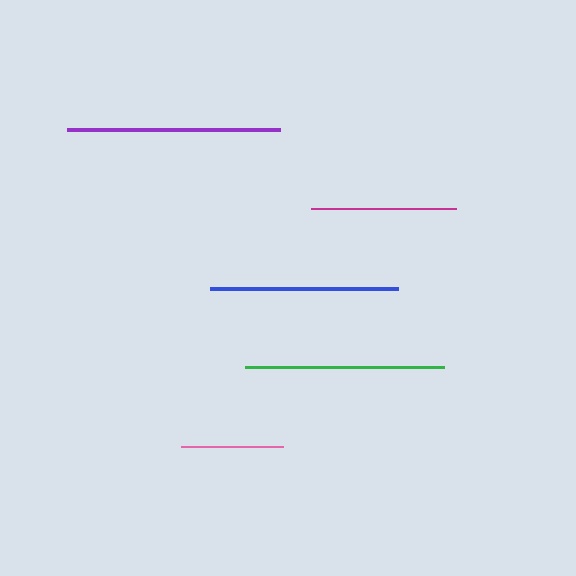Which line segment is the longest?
The purple line is the longest at approximately 213 pixels.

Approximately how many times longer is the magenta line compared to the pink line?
The magenta line is approximately 1.4 times the length of the pink line.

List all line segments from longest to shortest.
From longest to shortest: purple, green, blue, magenta, pink.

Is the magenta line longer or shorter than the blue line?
The blue line is longer than the magenta line.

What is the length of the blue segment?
The blue segment is approximately 188 pixels long.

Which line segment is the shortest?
The pink line is the shortest at approximately 102 pixels.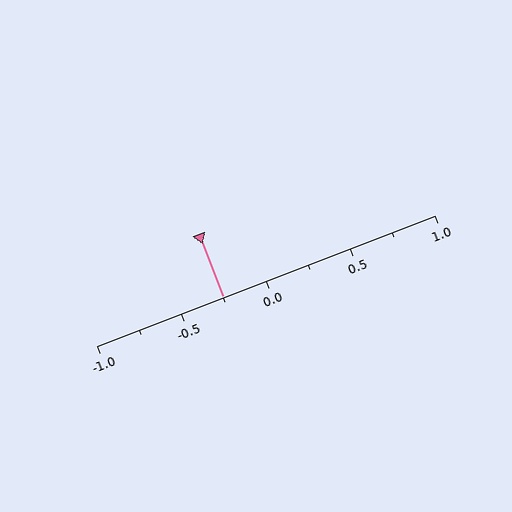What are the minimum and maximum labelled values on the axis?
The axis runs from -1.0 to 1.0.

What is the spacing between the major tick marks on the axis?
The major ticks are spaced 0.5 apart.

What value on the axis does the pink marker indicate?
The marker indicates approximately -0.25.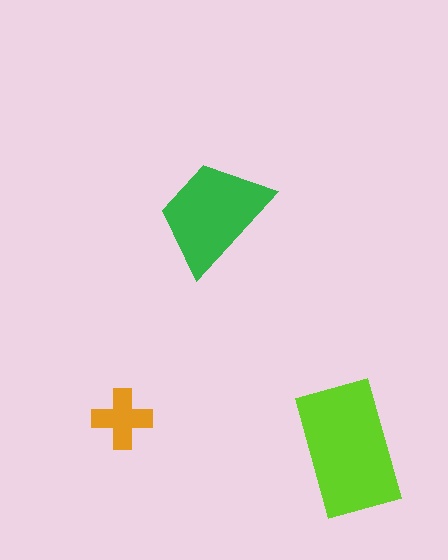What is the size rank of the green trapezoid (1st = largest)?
2nd.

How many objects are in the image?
There are 3 objects in the image.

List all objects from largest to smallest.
The lime rectangle, the green trapezoid, the orange cross.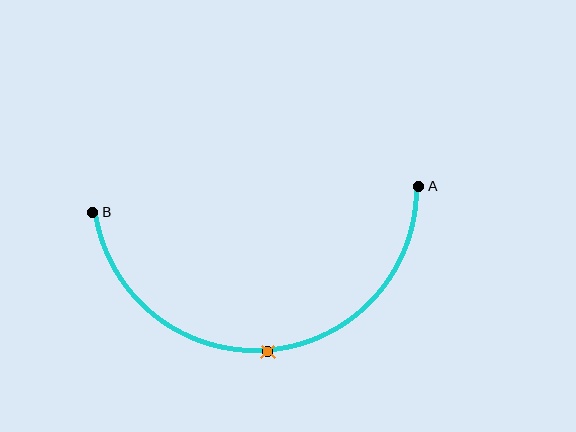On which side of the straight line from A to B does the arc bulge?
The arc bulges below the straight line connecting A and B.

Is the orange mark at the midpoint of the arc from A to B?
Yes. The orange mark lies on the arc at equal arc-length from both A and B — it is the arc midpoint.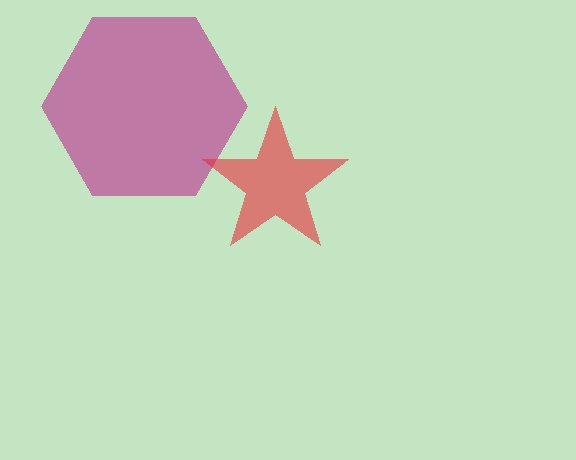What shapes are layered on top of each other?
The layered shapes are: a magenta hexagon, a red star.